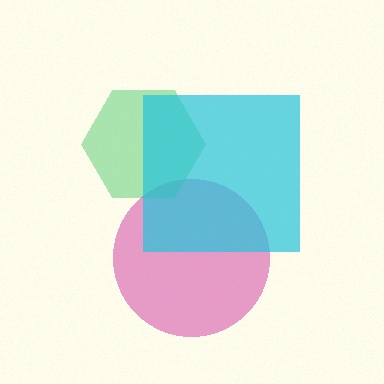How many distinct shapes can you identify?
There are 3 distinct shapes: a magenta circle, a green hexagon, a cyan square.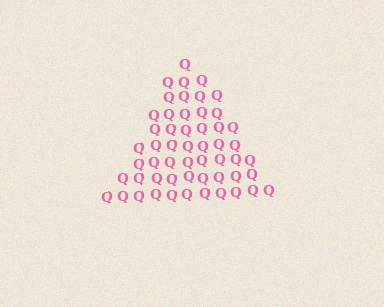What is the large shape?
The large shape is a triangle.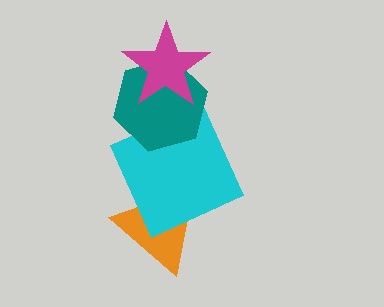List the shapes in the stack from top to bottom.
From top to bottom: the magenta star, the teal hexagon, the cyan square, the orange triangle.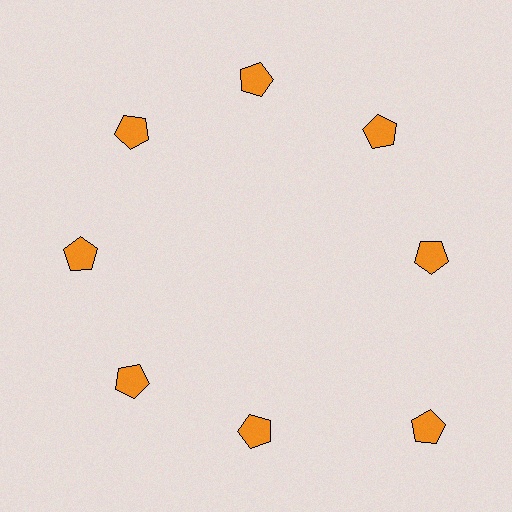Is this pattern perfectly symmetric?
No. The 8 orange pentagons are arranged in a ring, but one element near the 4 o'clock position is pushed outward from the center, breaking the 8-fold rotational symmetry.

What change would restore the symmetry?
The symmetry would be restored by moving it inward, back onto the ring so that all 8 pentagons sit at equal angles and equal distance from the center.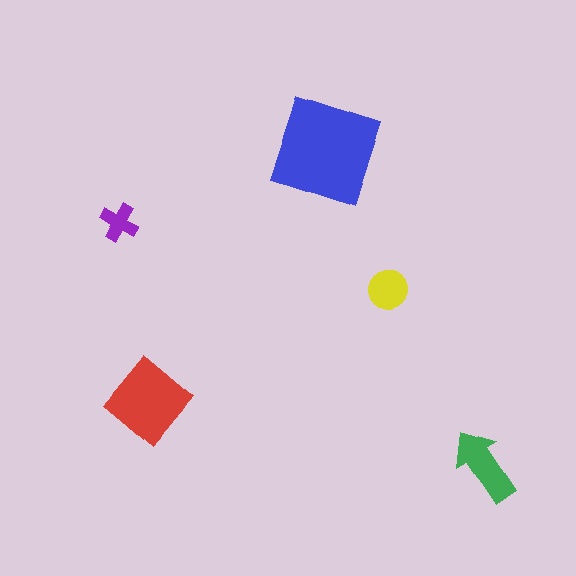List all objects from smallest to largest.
The purple cross, the yellow circle, the green arrow, the red diamond, the blue square.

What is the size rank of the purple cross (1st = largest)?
5th.